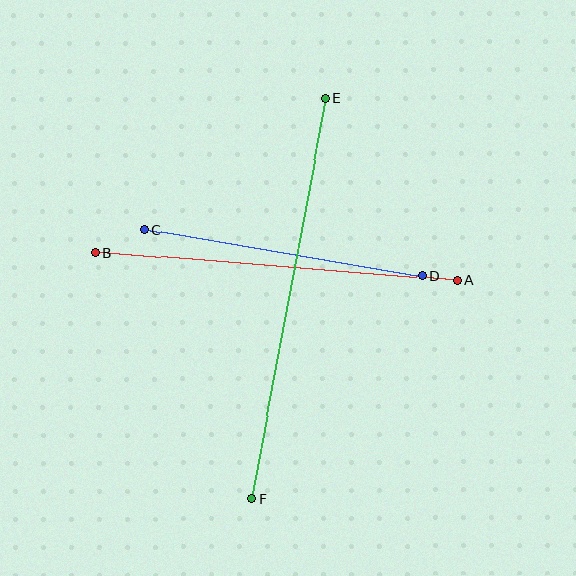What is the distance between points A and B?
The distance is approximately 363 pixels.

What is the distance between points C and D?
The distance is approximately 282 pixels.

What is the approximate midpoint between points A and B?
The midpoint is at approximately (276, 267) pixels.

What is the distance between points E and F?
The distance is approximately 408 pixels.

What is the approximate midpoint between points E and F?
The midpoint is at approximately (288, 299) pixels.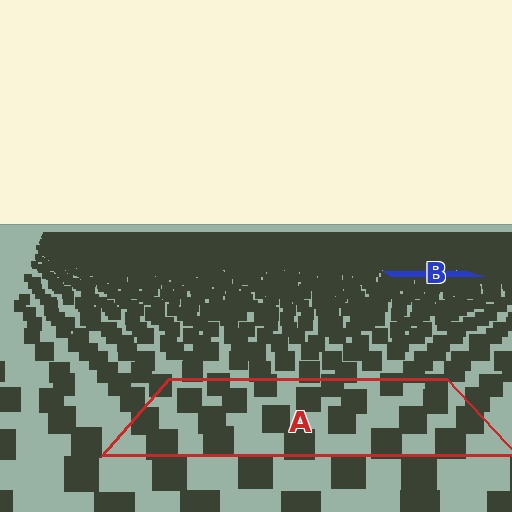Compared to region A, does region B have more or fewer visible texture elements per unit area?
Region B has more texture elements per unit area — they are packed more densely because it is farther away.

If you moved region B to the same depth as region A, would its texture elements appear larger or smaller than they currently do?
They would appear larger. At a closer depth, the same texture elements are projected at a bigger on-screen size.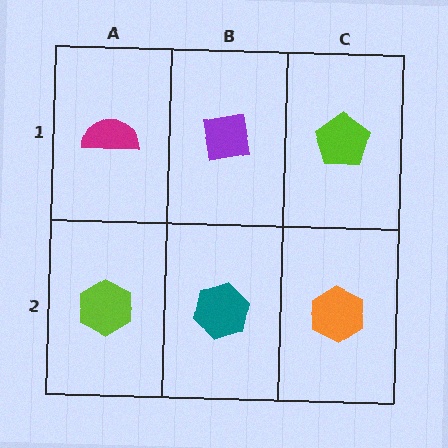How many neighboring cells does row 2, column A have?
2.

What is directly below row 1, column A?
A lime hexagon.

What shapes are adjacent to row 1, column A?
A lime hexagon (row 2, column A), a purple square (row 1, column B).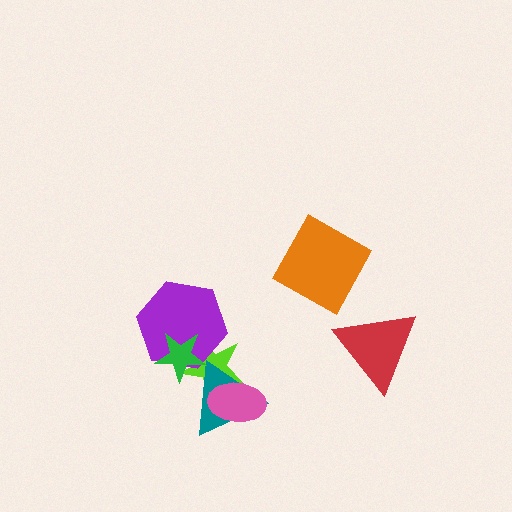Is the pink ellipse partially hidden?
No, no other shape covers it.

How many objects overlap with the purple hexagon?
2 objects overlap with the purple hexagon.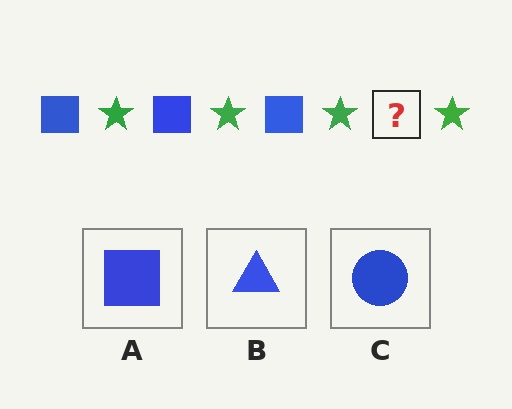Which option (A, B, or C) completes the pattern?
A.